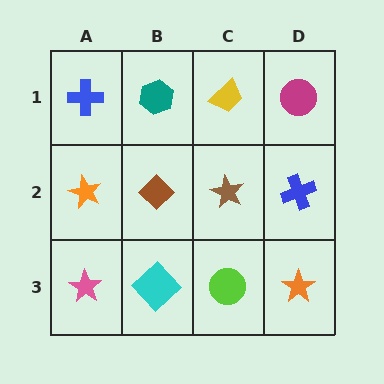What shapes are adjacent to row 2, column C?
A yellow trapezoid (row 1, column C), a lime circle (row 3, column C), a brown diamond (row 2, column B), a blue cross (row 2, column D).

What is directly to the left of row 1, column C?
A teal hexagon.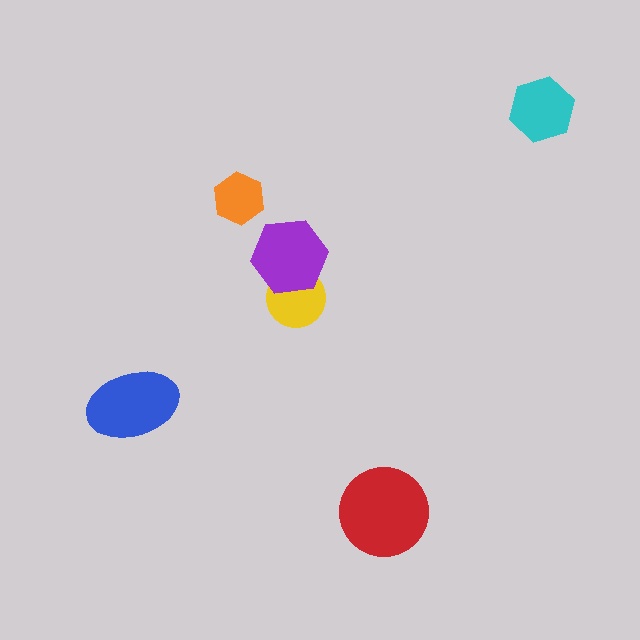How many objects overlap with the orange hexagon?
0 objects overlap with the orange hexagon.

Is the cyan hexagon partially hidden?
No, no other shape covers it.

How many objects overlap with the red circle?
0 objects overlap with the red circle.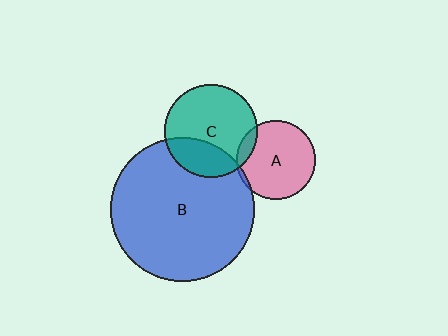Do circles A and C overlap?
Yes.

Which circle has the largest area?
Circle B (blue).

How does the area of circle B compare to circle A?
Approximately 3.3 times.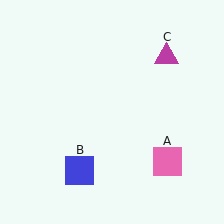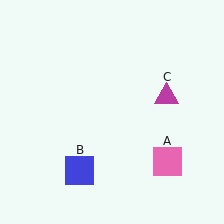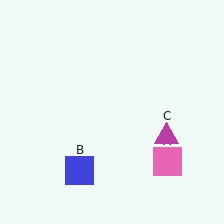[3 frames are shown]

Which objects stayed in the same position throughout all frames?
Pink square (object A) and blue square (object B) remained stationary.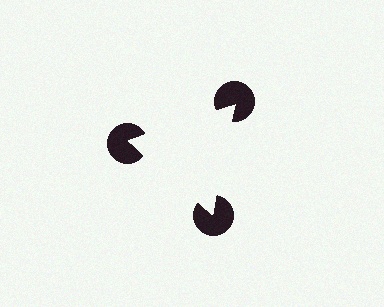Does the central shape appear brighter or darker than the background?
It typically appears slightly brighter than the background, even though no actual brightness change is drawn.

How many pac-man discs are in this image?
There are 3 — one at each vertex of the illusory triangle.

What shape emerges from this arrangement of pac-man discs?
An illusory triangle — its edges are inferred from the aligned wedge cuts in the pac-man discs, not physically drawn.